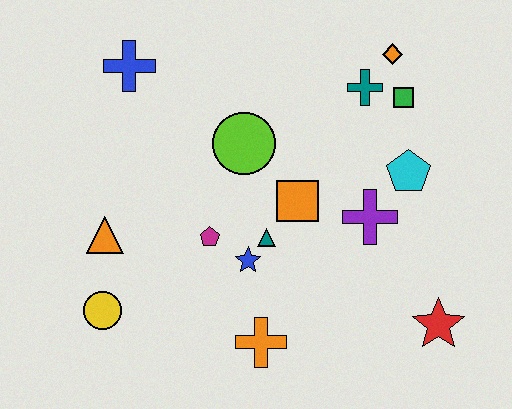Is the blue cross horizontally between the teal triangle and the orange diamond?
No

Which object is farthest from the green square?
The yellow circle is farthest from the green square.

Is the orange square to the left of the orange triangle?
No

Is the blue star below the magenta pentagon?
Yes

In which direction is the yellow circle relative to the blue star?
The yellow circle is to the left of the blue star.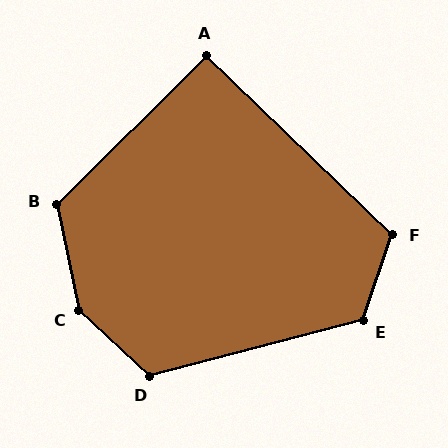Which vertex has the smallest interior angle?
A, at approximately 92 degrees.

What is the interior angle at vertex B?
Approximately 123 degrees (obtuse).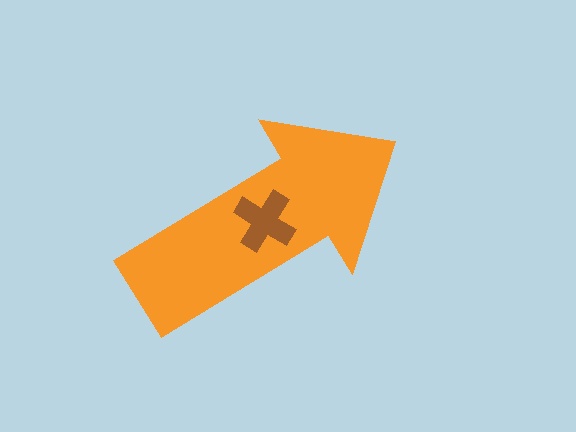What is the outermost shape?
The orange arrow.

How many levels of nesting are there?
2.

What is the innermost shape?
The brown cross.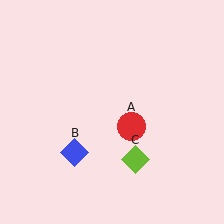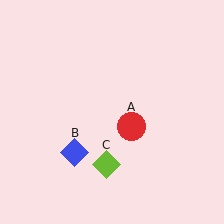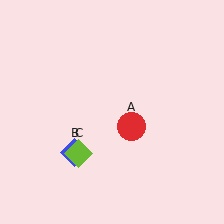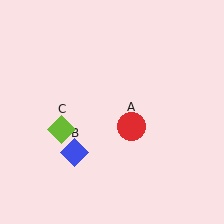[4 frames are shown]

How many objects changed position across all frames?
1 object changed position: lime diamond (object C).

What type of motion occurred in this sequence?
The lime diamond (object C) rotated clockwise around the center of the scene.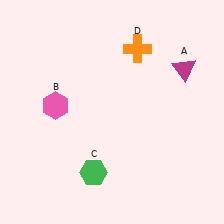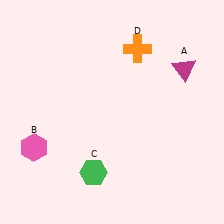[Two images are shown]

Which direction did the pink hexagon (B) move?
The pink hexagon (B) moved down.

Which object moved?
The pink hexagon (B) moved down.